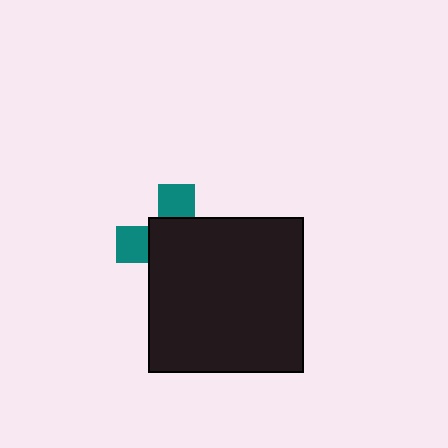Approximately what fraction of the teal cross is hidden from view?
Roughly 68% of the teal cross is hidden behind the black square.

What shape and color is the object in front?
The object in front is a black square.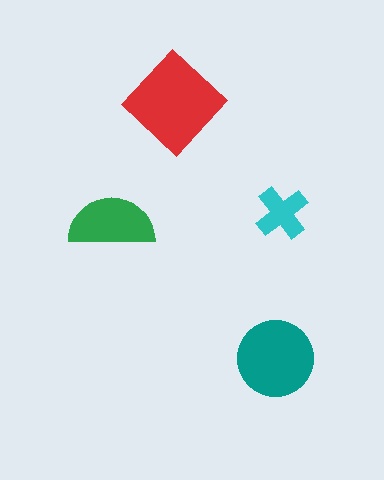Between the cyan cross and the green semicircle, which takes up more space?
The green semicircle.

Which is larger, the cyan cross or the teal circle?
The teal circle.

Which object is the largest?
The red diamond.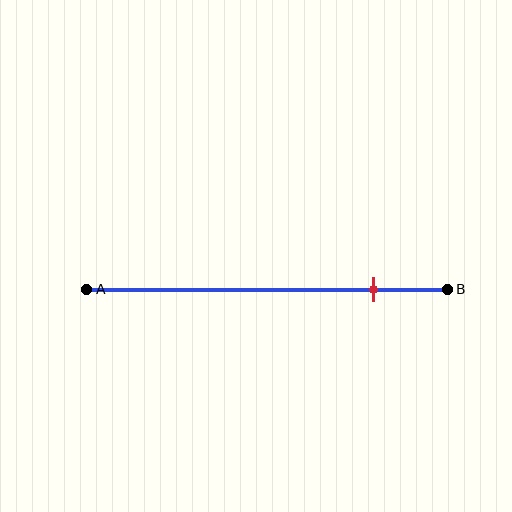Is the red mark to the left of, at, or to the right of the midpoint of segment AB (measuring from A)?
The red mark is to the right of the midpoint of segment AB.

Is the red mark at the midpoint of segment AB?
No, the mark is at about 80% from A, not at the 50% midpoint.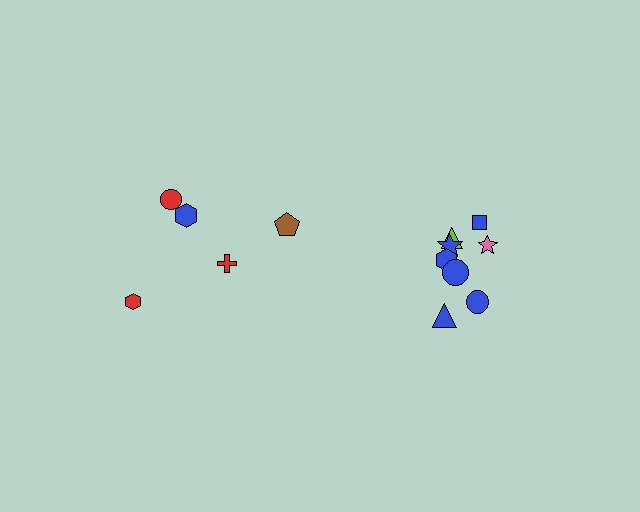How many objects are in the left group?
There are 5 objects.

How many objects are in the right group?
There are 8 objects.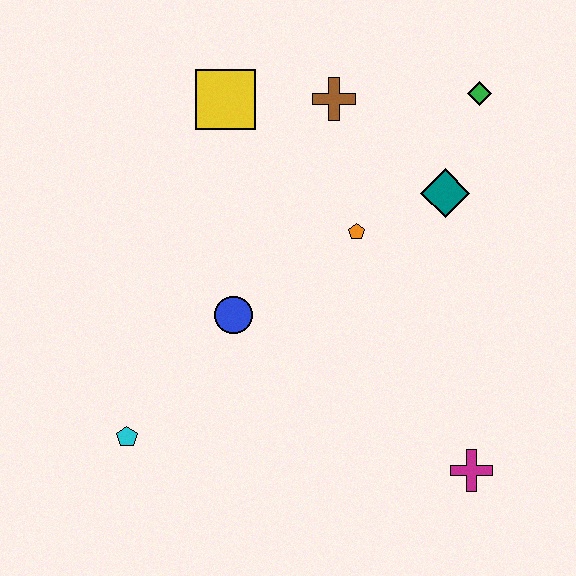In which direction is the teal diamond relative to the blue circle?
The teal diamond is to the right of the blue circle.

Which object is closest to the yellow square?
The brown cross is closest to the yellow square.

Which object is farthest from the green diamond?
The cyan pentagon is farthest from the green diamond.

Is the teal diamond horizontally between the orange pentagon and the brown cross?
No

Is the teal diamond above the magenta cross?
Yes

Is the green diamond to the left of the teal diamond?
No